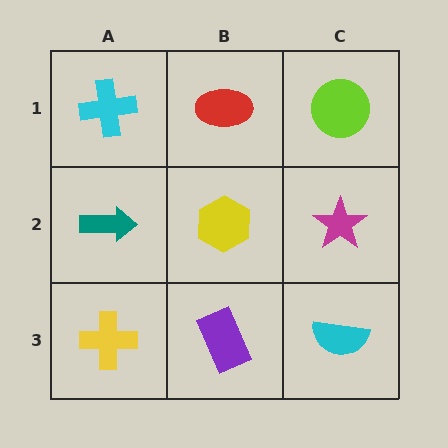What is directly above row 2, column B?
A red ellipse.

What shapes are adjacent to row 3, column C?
A magenta star (row 2, column C), a purple rectangle (row 3, column B).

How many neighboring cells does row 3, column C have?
2.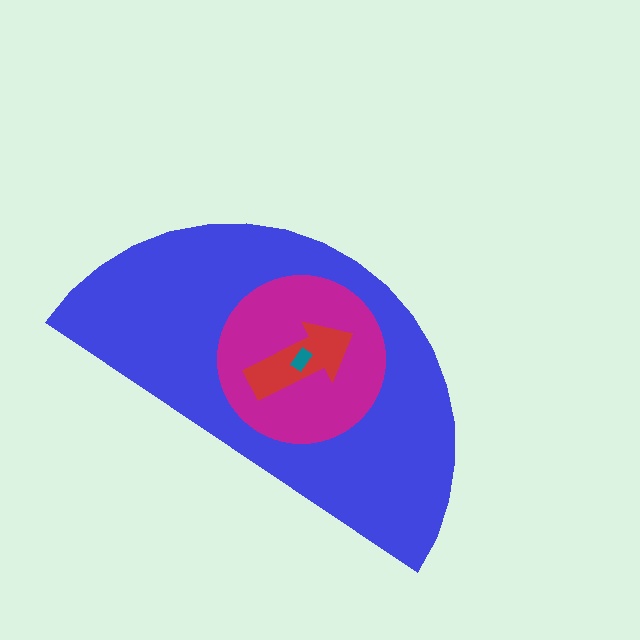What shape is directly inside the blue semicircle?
The magenta circle.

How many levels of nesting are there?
4.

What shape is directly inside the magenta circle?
The red arrow.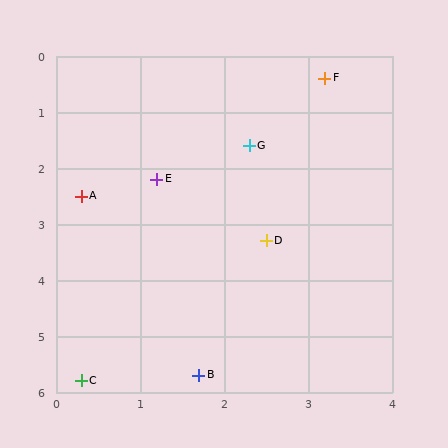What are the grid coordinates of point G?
Point G is at approximately (2.3, 1.6).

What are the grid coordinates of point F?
Point F is at approximately (3.2, 0.4).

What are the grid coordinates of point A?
Point A is at approximately (0.3, 2.5).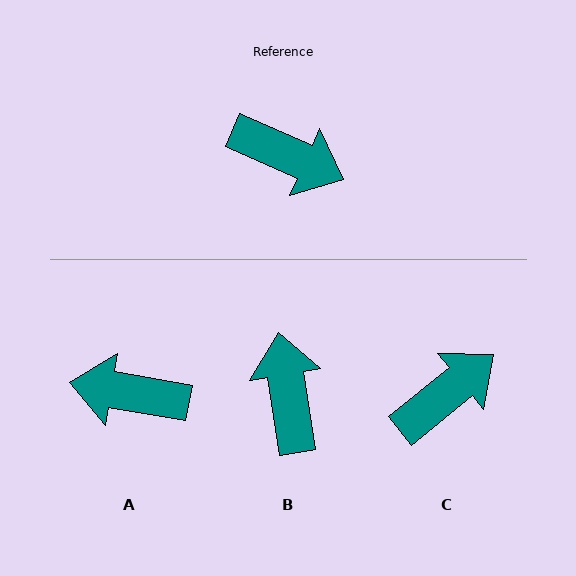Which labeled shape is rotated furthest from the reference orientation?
A, about 166 degrees away.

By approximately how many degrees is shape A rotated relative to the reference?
Approximately 166 degrees clockwise.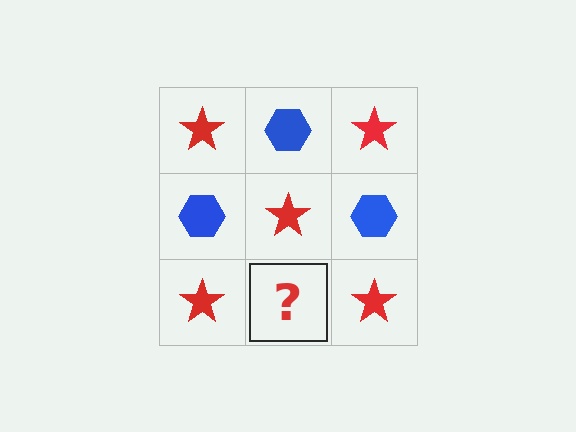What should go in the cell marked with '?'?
The missing cell should contain a blue hexagon.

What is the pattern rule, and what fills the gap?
The rule is that it alternates red star and blue hexagon in a checkerboard pattern. The gap should be filled with a blue hexagon.